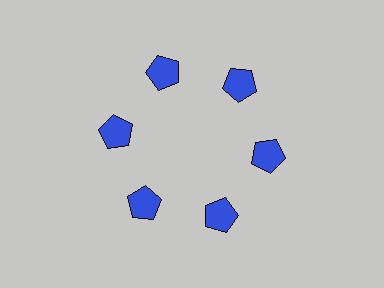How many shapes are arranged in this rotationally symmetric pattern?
There are 6 shapes, arranged in 6 groups of 1.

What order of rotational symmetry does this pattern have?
This pattern has 6-fold rotational symmetry.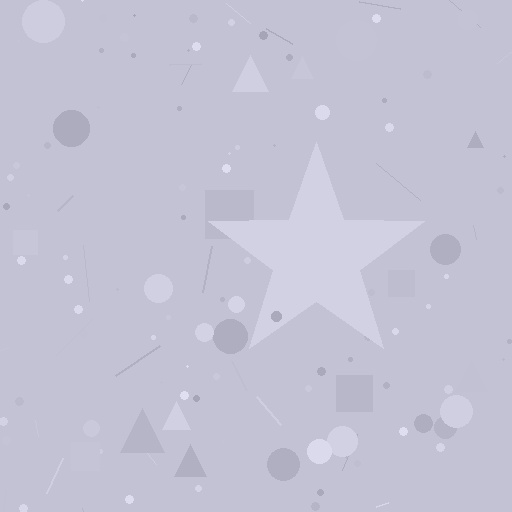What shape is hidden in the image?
A star is hidden in the image.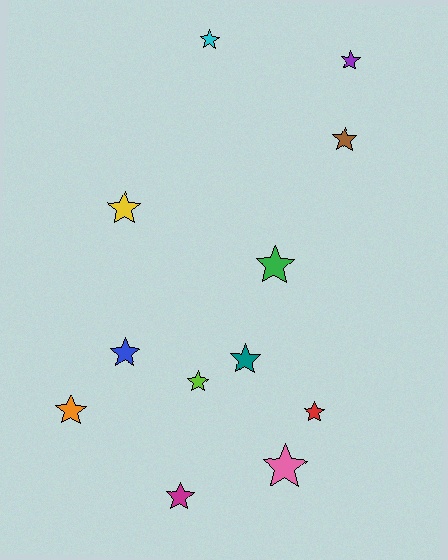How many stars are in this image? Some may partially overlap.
There are 12 stars.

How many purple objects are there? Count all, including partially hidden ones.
There is 1 purple object.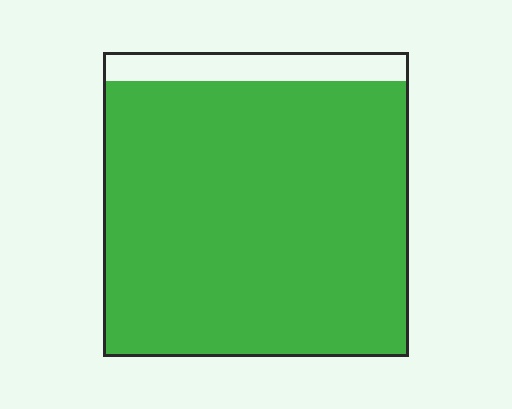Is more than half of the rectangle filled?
Yes.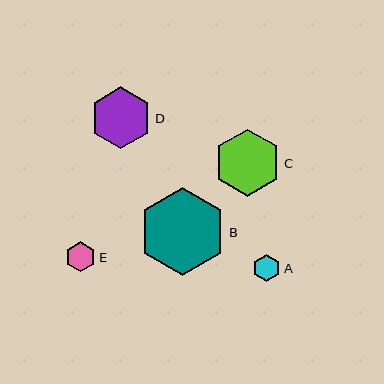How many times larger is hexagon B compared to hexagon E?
Hexagon B is approximately 2.9 times the size of hexagon E.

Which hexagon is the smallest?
Hexagon A is the smallest with a size of approximately 27 pixels.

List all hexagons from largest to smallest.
From largest to smallest: B, C, D, E, A.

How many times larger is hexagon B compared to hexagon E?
Hexagon B is approximately 2.9 times the size of hexagon E.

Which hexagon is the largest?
Hexagon B is the largest with a size of approximately 88 pixels.